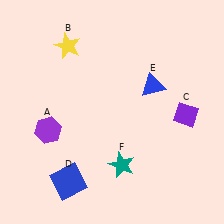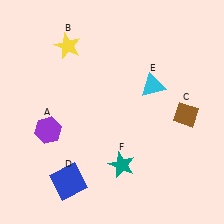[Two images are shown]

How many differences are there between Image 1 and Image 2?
There are 2 differences between the two images.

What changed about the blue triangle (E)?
In Image 1, E is blue. In Image 2, it changed to cyan.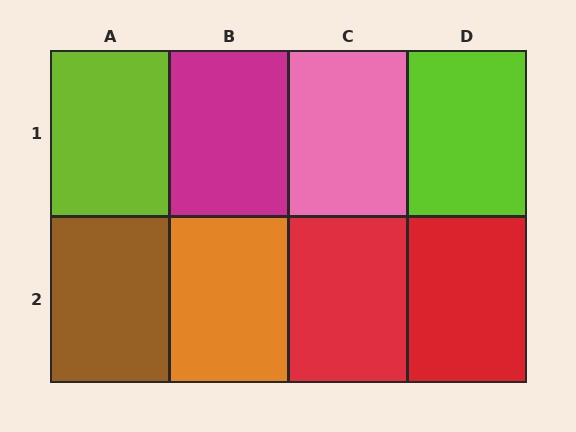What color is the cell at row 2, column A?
Brown.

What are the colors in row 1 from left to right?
Lime, magenta, pink, lime.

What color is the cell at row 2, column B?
Orange.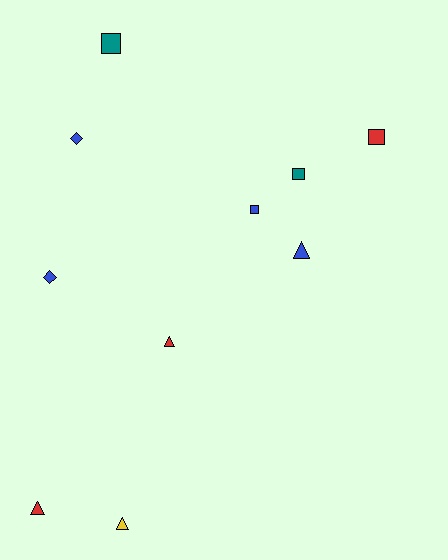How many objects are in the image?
There are 10 objects.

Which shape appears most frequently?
Square, with 4 objects.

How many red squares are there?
There is 1 red square.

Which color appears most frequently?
Blue, with 4 objects.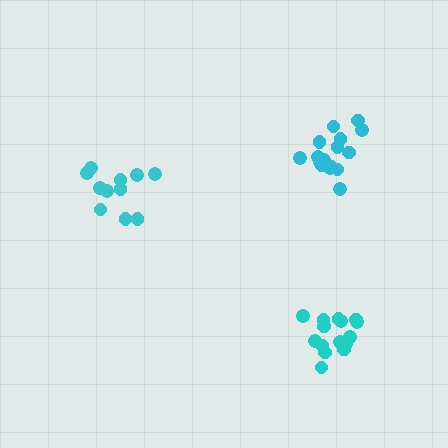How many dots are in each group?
Group 1: 11 dots, Group 2: 16 dots, Group 3: 15 dots (42 total).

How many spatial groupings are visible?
There are 3 spatial groupings.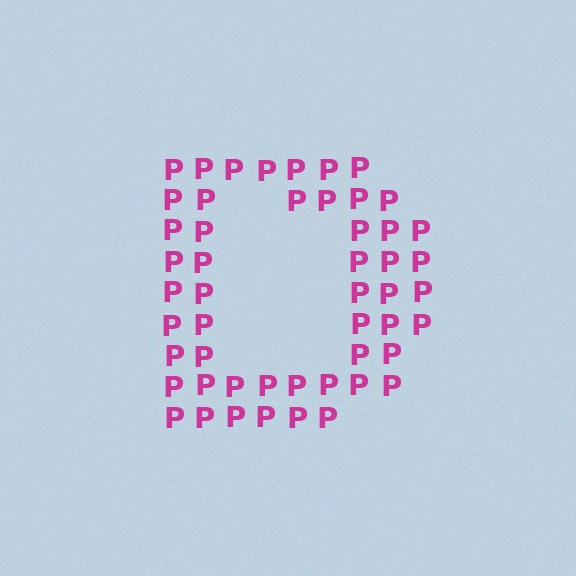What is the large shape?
The large shape is the letter D.